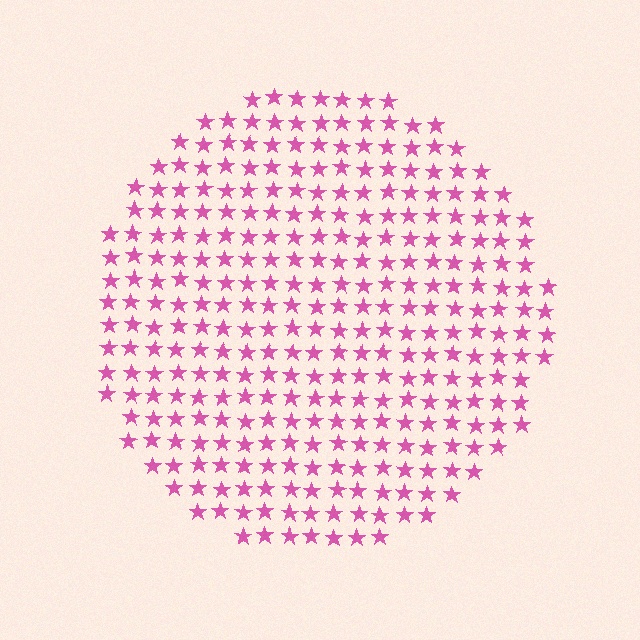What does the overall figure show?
The overall figure shows a circle.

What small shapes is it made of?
It is made of small stars.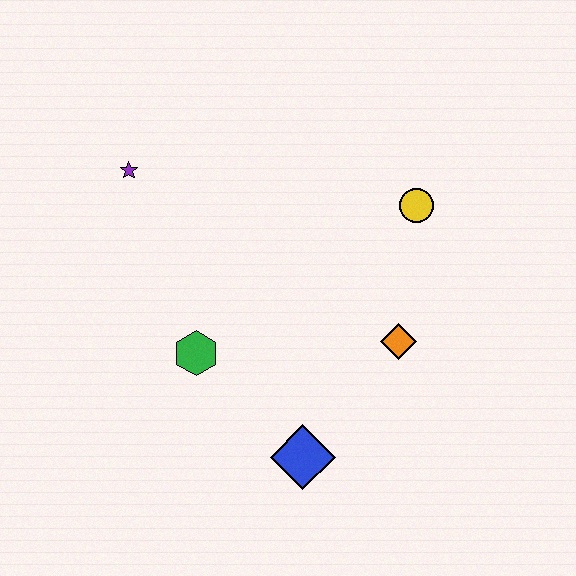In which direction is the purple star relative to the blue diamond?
The purple star is above the blue diamond.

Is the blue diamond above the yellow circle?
No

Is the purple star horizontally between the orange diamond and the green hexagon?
No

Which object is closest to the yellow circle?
The orange diamond is closest to the yellow circle.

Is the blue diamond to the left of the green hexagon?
No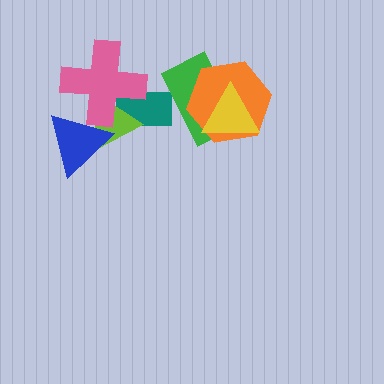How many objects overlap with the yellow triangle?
2 objects overlap with the yellow triangle.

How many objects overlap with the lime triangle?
3 objects overlap with the lime triangle.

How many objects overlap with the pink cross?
3 objects overlap with the pink cross.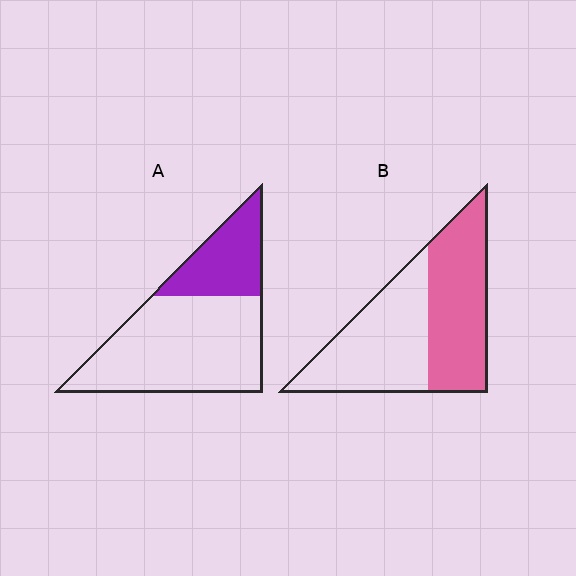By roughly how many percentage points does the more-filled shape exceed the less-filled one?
By roughly 20 percentage points (B over A).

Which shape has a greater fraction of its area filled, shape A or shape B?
Shape B.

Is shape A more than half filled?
No.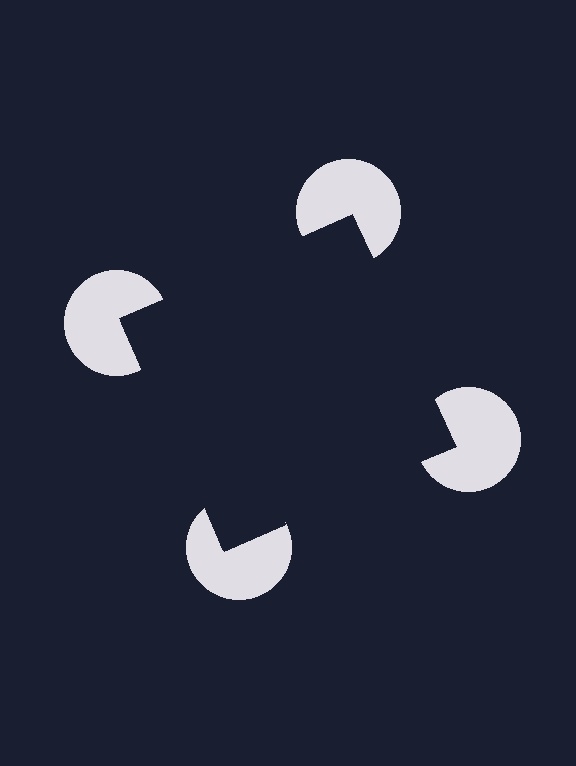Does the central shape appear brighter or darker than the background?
It typically appears slightly darker than the background, even though no actual brightness change is drawn.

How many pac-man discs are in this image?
There are 4 — one at each vertex of the illusory square.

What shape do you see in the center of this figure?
An illusory square — its edges are inferred from the aligned wedge cuts in the pac-man discs, not physically drawn.